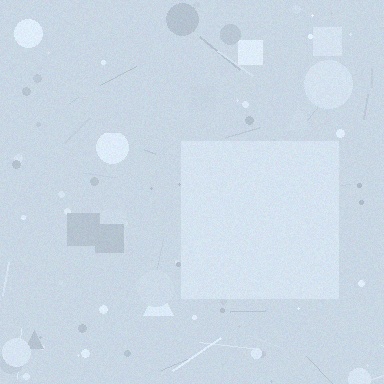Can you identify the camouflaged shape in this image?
The camouflaged shape is a square.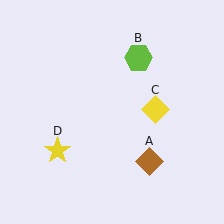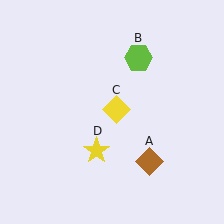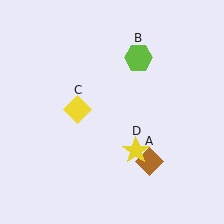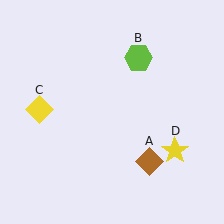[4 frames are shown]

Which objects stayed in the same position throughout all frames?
Brown diamond (object A) and lime hexagon (object B) remained stationary.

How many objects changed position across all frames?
2 objects changed position: yellow diamond (object C), yellow star (object D).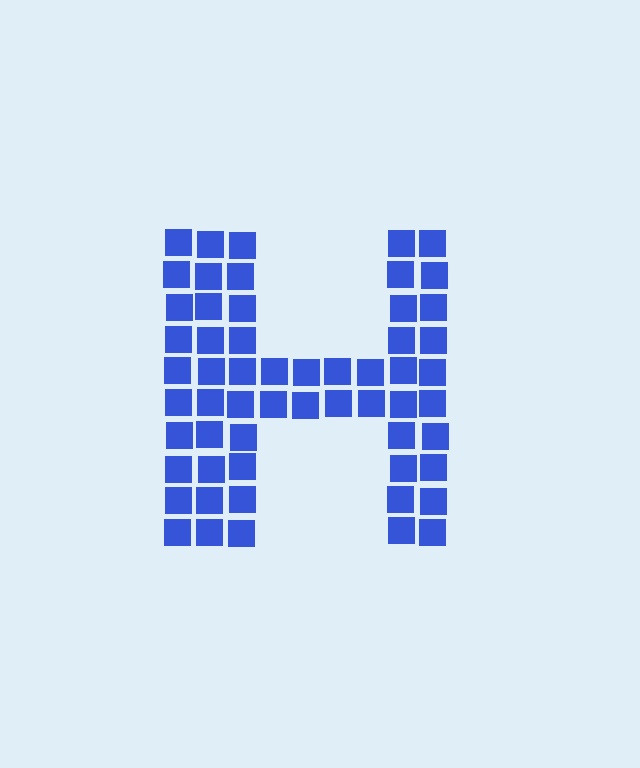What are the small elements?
The small elements are squares.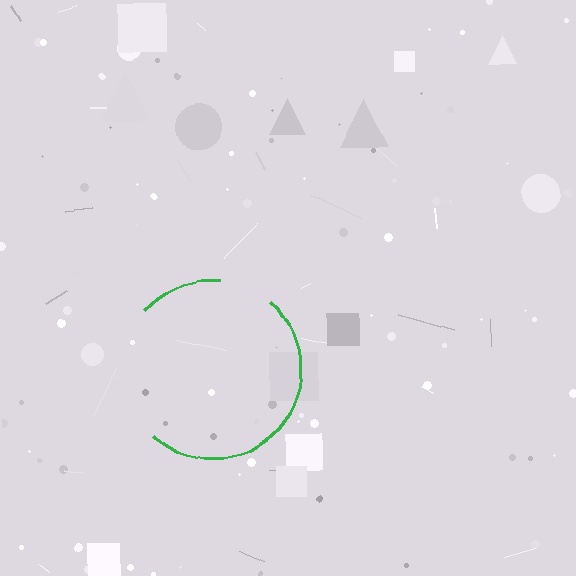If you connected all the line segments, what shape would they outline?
They would outline a circle.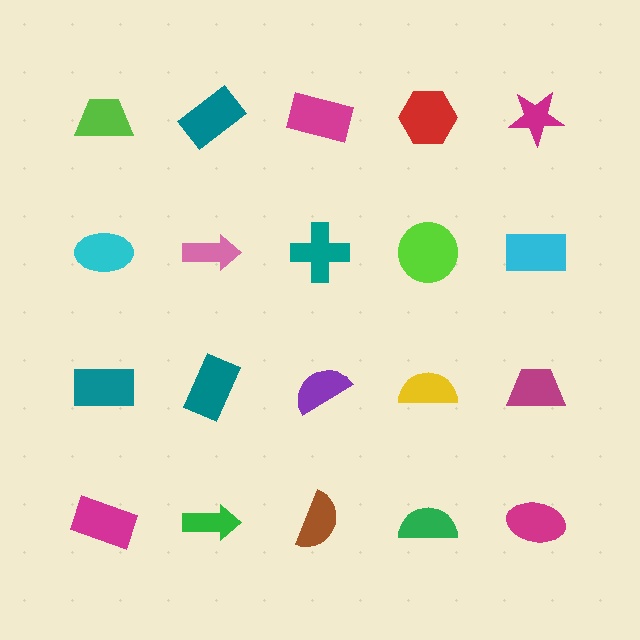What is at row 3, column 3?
A purple semicircle.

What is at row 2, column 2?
A pink arrow.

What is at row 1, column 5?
A magenta star.